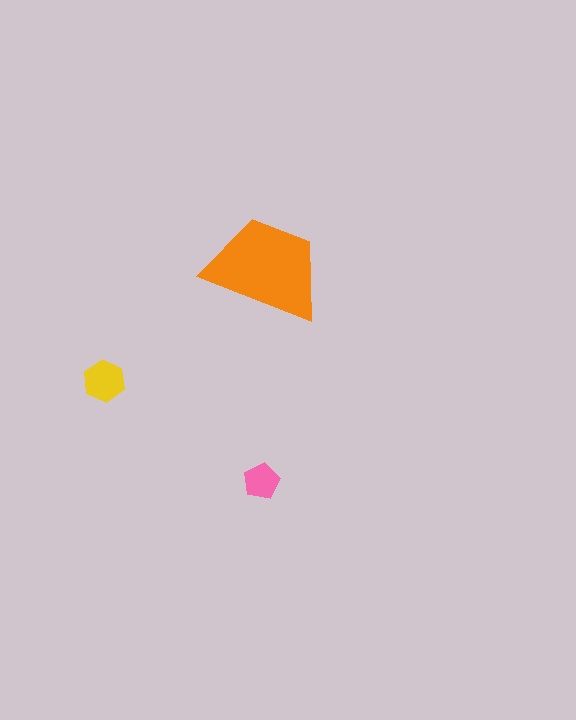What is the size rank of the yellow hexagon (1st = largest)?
2nd.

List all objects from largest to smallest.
The orange trapezoid, the yellow hexagon, the pink pentagon.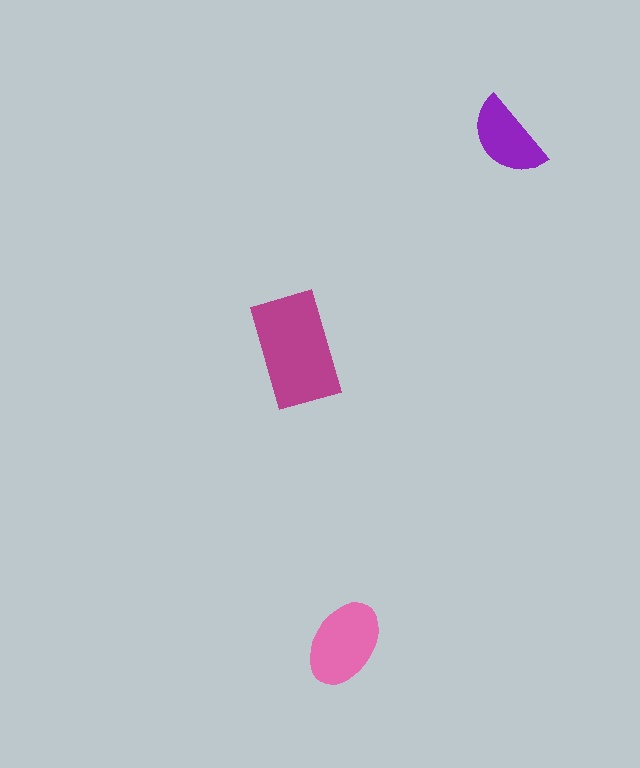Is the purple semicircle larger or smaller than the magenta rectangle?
Smaller.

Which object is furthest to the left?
The magenta rectangle is leftmost.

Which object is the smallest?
The purple semicircle.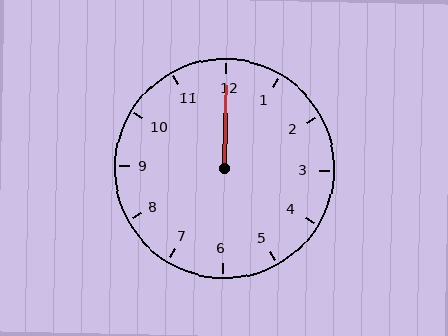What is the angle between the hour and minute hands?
Approximately 0 degrees.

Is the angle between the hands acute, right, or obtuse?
It is acute.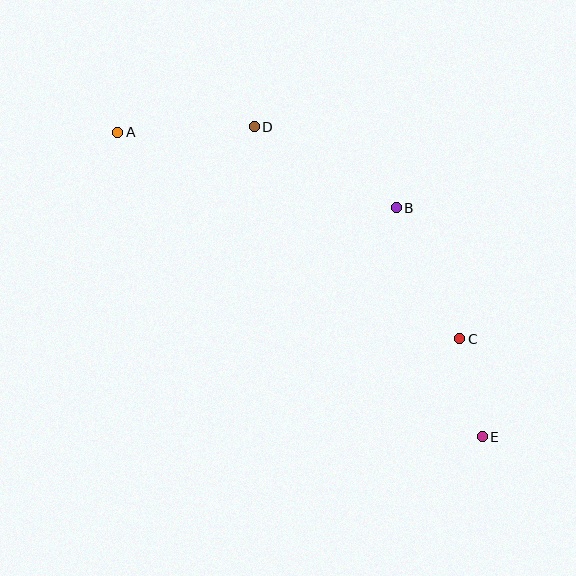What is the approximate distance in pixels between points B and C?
The distance between B and C is approximately 146 pixels.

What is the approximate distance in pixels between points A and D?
The distance between A and D is approximately 137 pixels.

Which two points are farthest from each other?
Points A and E are farthest from each other.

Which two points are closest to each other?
Points C and E are closest to each other.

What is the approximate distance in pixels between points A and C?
The distance between A and C is approximately 399 pixels.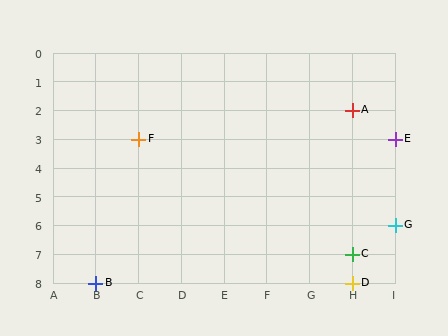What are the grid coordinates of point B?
Point B is at grid coordinates (B, 8).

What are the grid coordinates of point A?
Point A is at grid coordinates (H, 2).